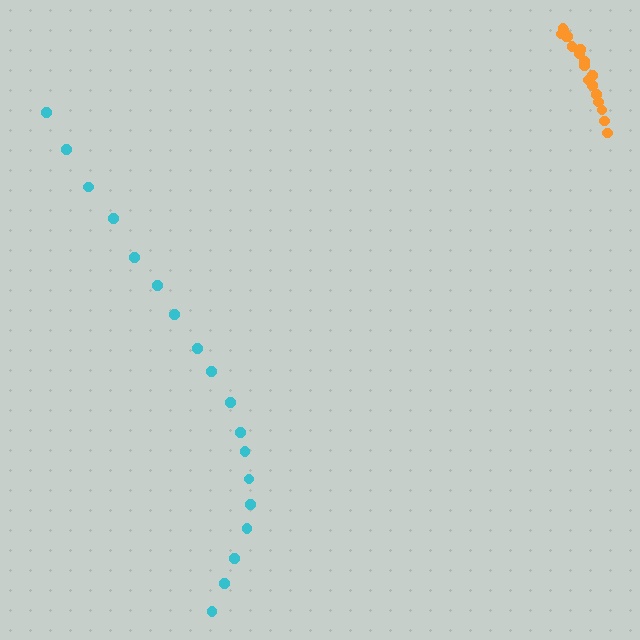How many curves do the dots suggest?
There are 2 distinct paths.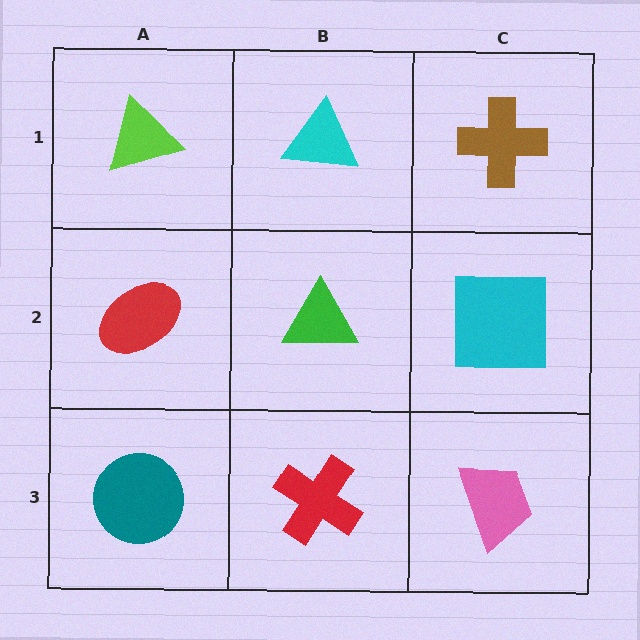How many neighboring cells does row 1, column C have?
2.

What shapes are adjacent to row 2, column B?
A cyan triangle (row 1, column B), a red cross (row 3, column B), a red ellipse (row 2, column A), a cyan square (row 2, column C).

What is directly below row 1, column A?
A red ellipse.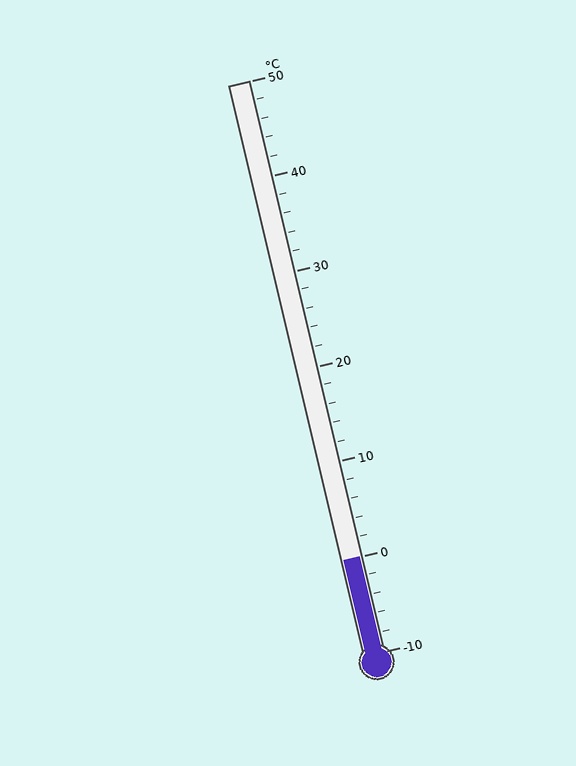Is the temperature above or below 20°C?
The temperature is below 20°C.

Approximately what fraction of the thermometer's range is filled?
The thermometer is filled to approximately 15% of its range.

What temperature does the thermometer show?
The thermometer shows approximately 0°C.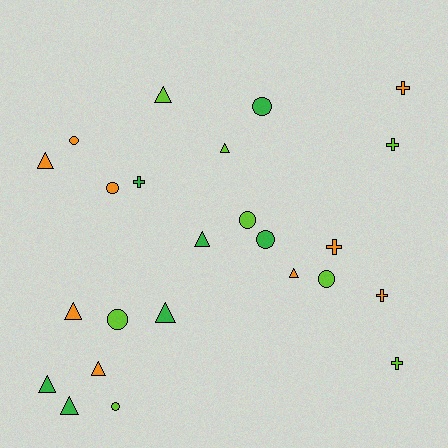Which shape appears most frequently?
Triangle, with 10 objects.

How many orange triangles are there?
There are 4 orange triangles.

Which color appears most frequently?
Orange, with 9 objects.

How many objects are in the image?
There are 24 objects.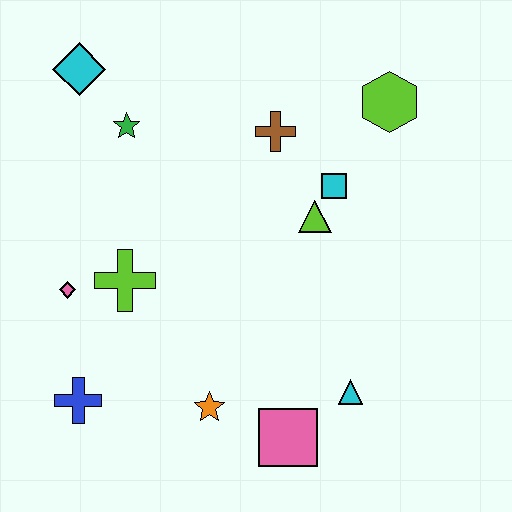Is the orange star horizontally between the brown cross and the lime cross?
Yes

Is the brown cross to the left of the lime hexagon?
Yes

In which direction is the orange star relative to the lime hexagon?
The orange star is below the lime hexagon.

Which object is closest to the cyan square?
The lime triangle is closest to the cyan square.